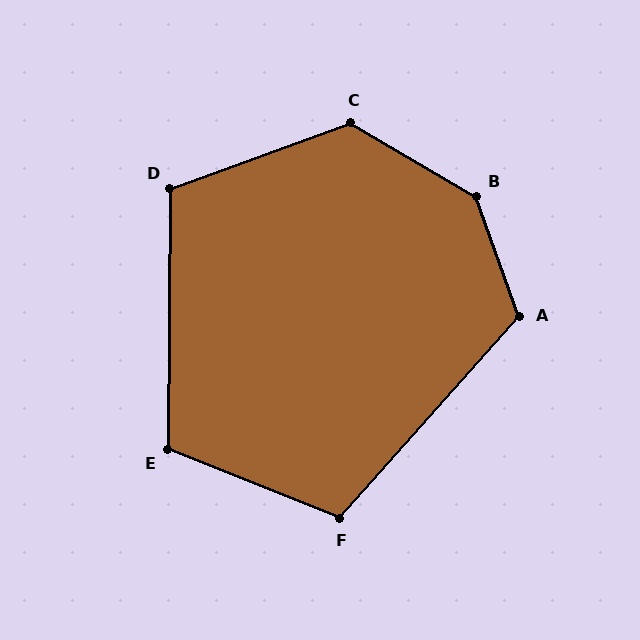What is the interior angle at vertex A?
Approximately 119 degrees (obtuse).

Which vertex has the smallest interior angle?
F, at approximately 110 degrees.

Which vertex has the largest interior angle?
B, at approximately 140 degrees.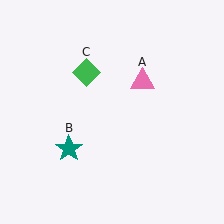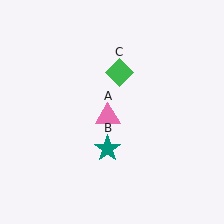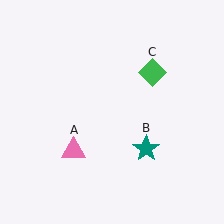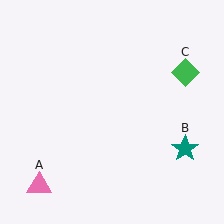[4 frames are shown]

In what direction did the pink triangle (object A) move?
The pink triangle (object A) moved down and to the left.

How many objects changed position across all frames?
3 objects changed position: pink triangle (object A), teal star (object B), green diamond (object C).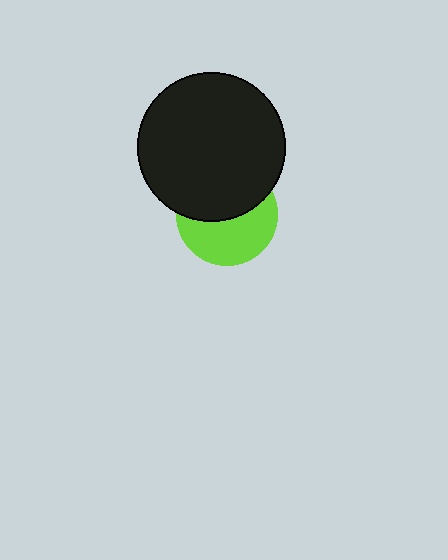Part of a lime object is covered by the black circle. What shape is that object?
It is a circle.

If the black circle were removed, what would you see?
You would see the complete lime circle.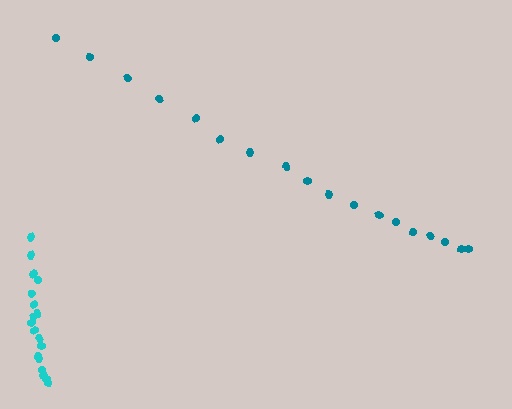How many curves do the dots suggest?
There are 2 distinct paths.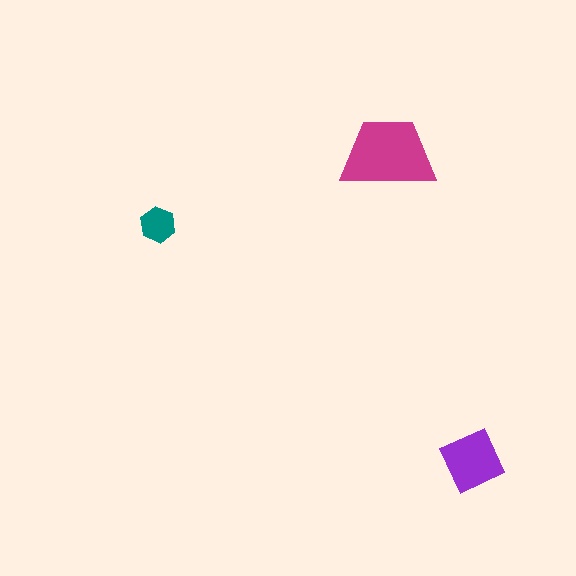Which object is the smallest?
The teal hexagon.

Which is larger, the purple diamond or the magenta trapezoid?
The magenta trapezoid.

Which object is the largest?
The magenta trapezoid.